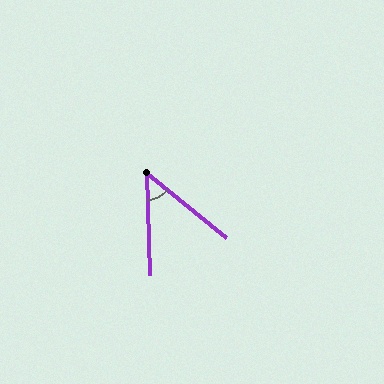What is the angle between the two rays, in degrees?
Approximately 49 degrees.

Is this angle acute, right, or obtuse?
It is acute.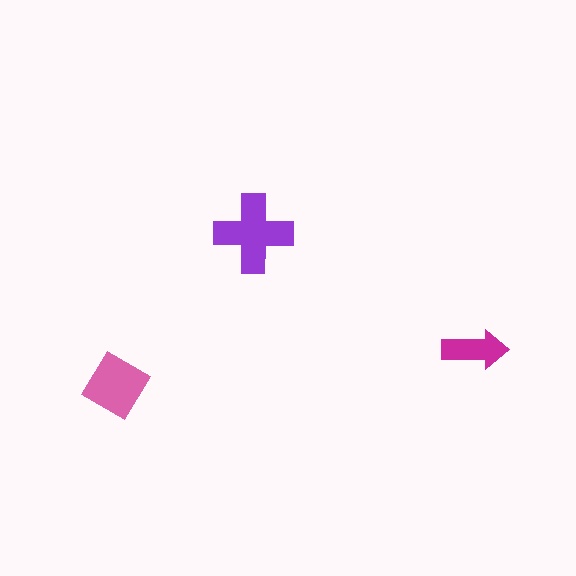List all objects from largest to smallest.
The purple cross, the pink diamond, the magenta arrow.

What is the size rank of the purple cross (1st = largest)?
1st.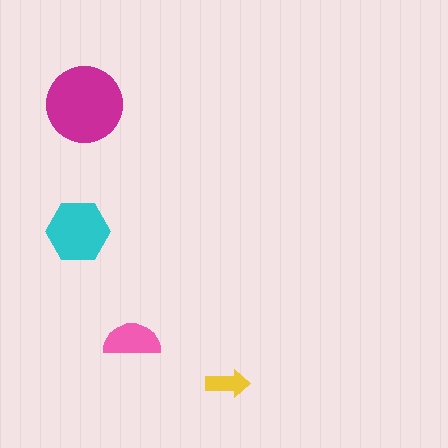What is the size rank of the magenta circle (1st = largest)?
1st.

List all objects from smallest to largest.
The yellow arrow, the pink semicircle, the cyan hexagon, the magenta circle.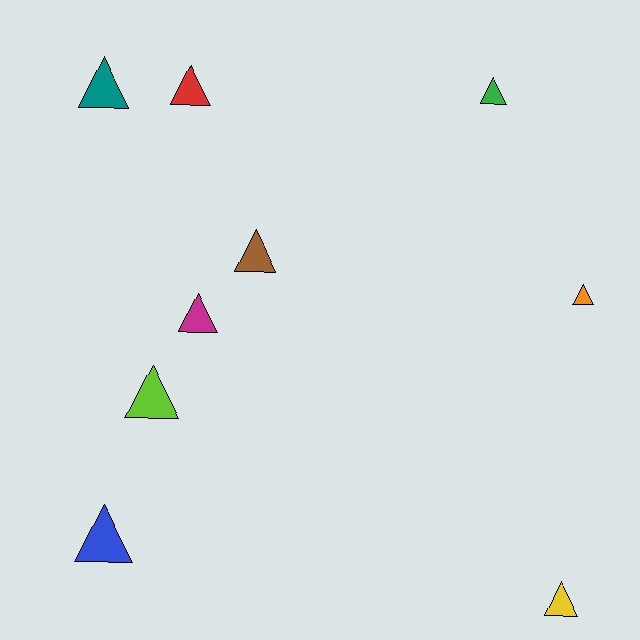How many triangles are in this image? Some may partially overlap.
There are 9 triangles.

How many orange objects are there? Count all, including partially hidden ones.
There is 1 orange object.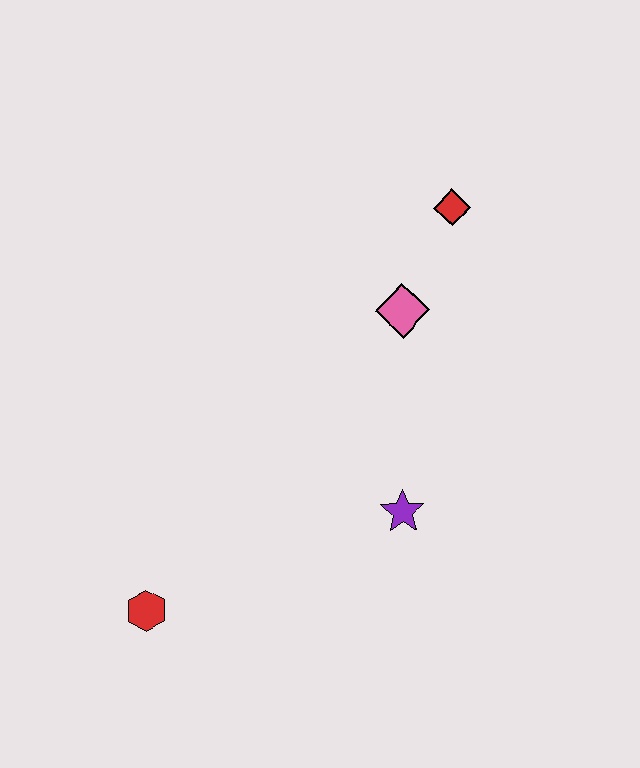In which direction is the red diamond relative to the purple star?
The red diamond is above the purple star.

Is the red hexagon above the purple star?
No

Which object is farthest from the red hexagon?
The red diamond is farthest from the red hexagon.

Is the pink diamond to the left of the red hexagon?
No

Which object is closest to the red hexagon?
The purple star is closest to the red hexagon.